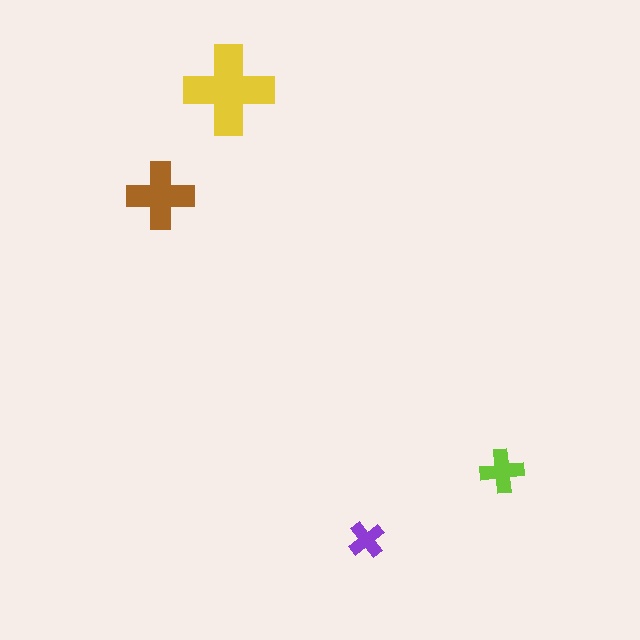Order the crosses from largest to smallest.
the yellow one, the brown one, the lime one, the purple one.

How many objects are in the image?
There are 4 objects in the image.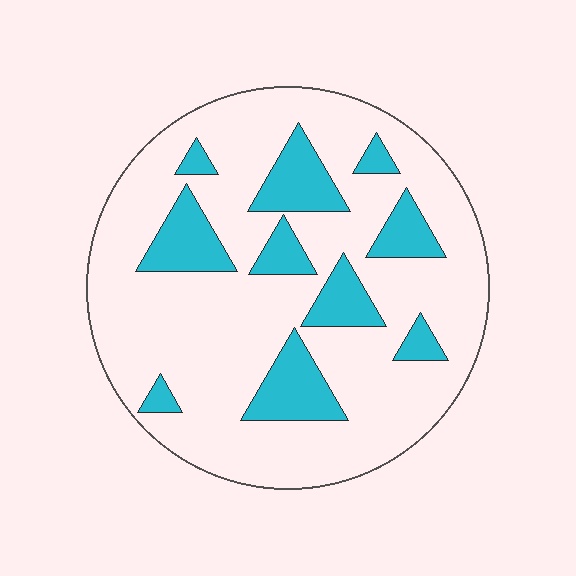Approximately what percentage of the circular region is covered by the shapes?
Approximately 20%.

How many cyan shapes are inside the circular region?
10.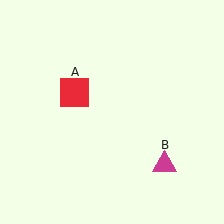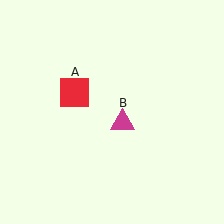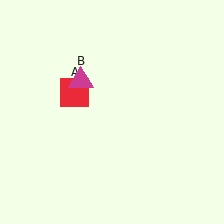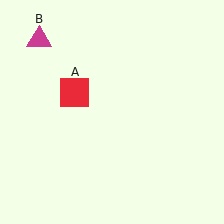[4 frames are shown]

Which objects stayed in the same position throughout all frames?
Red square (object A) remained stationary.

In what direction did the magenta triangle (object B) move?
The magenta triangle (object B) moved up and to the left.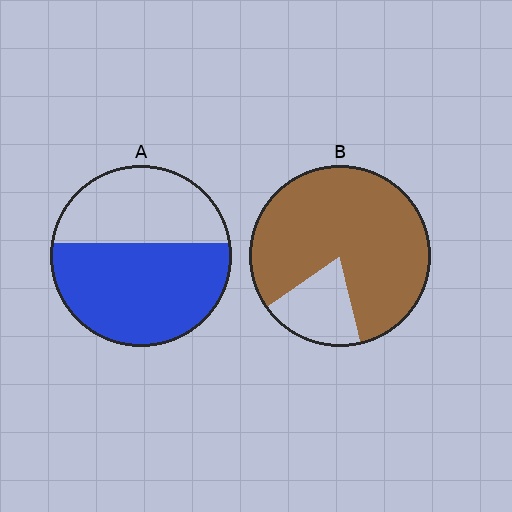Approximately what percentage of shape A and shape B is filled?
A is approximately 60% and B is approximately 80%.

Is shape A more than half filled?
Yes.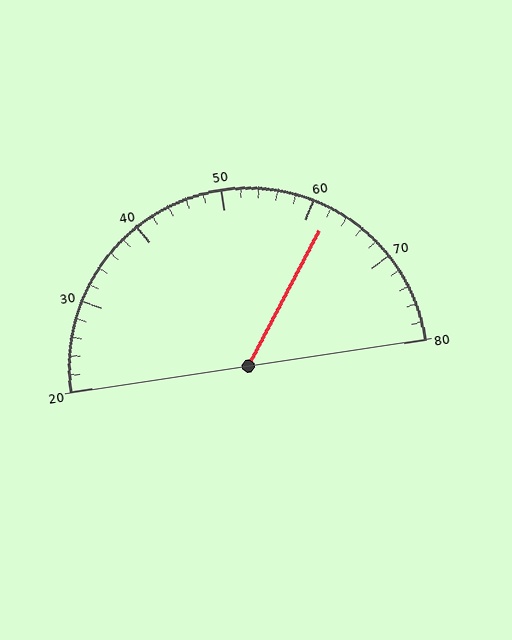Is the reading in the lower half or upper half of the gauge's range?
The reading is in the upper half of the range (20 to 80).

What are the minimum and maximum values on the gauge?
The gauge ranges from 20 to 80.